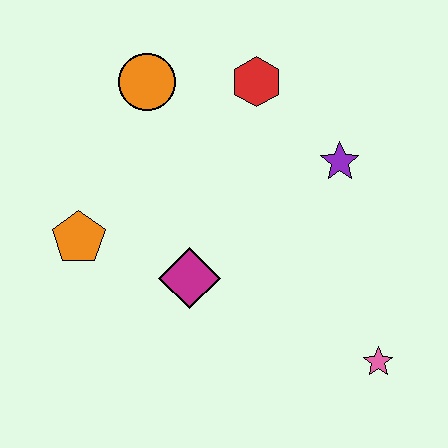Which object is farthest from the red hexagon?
The pink star is farthest from the red hexagon.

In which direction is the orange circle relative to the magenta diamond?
The orange circle is above the magenta diamond.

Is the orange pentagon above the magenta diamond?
Yes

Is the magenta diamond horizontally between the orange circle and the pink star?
Yes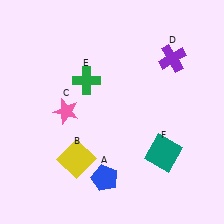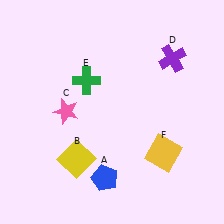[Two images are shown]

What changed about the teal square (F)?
In Image 1, F is teal. In Image 2, it changed to yellow.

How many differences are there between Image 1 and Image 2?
There is 1 difference between the two images.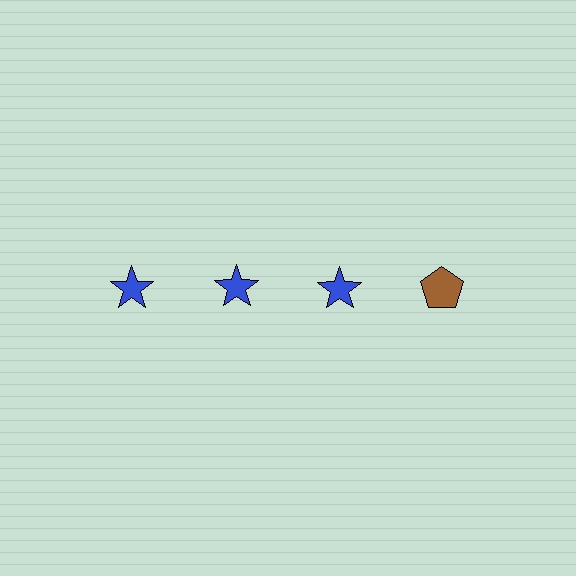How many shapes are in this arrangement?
There are 4 shapes arranged in a grid pattern.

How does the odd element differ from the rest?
It differs in both color (brown instead of blue) and shape (pentagon instead of star).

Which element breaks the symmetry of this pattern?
The brown pentagon in the top row, second from right column breaks the symmetry. All other shapes are blue stars.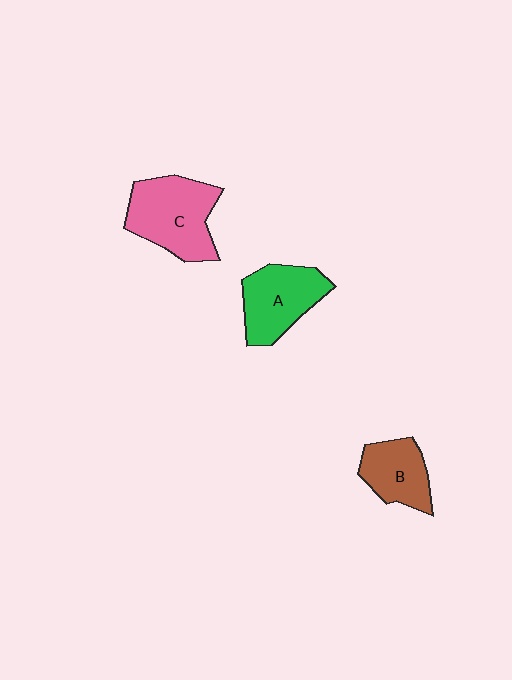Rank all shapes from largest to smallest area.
From largest to smallest: C (pink), A (green), B (brown).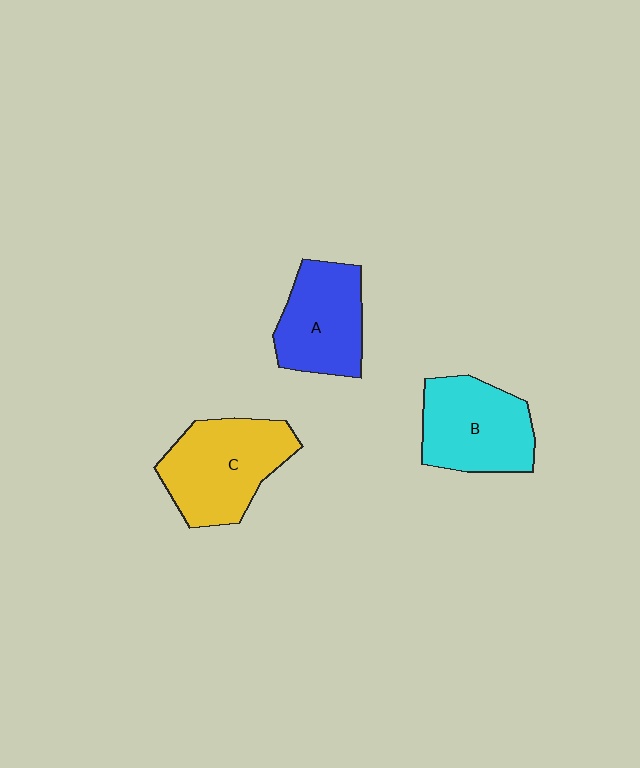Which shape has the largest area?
Shape C (yellow).